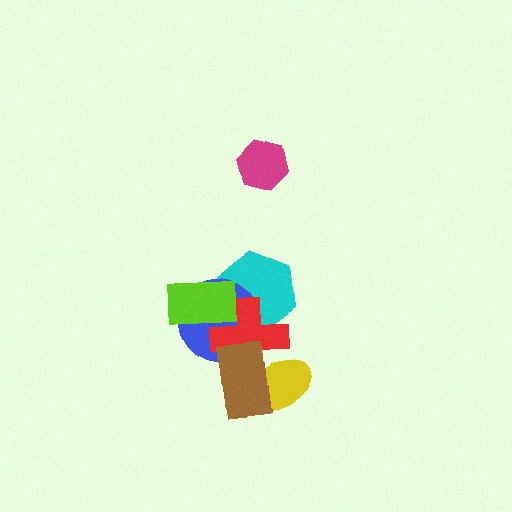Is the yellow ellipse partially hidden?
Yes, it is partially covered by another shape.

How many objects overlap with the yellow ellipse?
2 objects overlap with the yellow ellipse.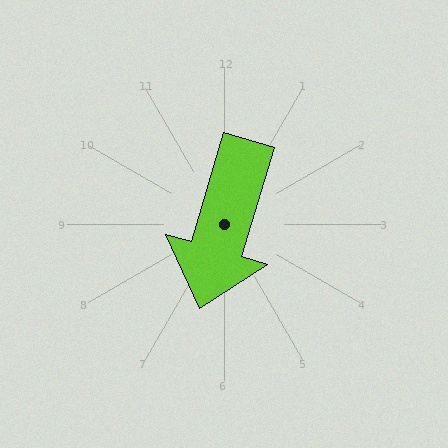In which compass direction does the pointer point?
South.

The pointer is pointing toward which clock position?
Roughly 7 o'clock.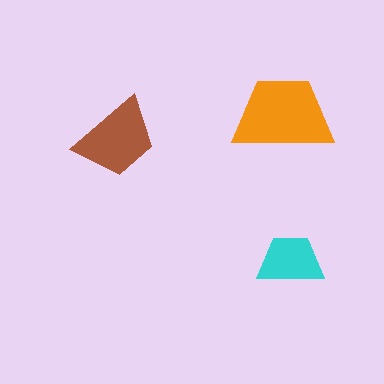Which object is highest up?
The orange trapezoid is topmost.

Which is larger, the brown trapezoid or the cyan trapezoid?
The brown one.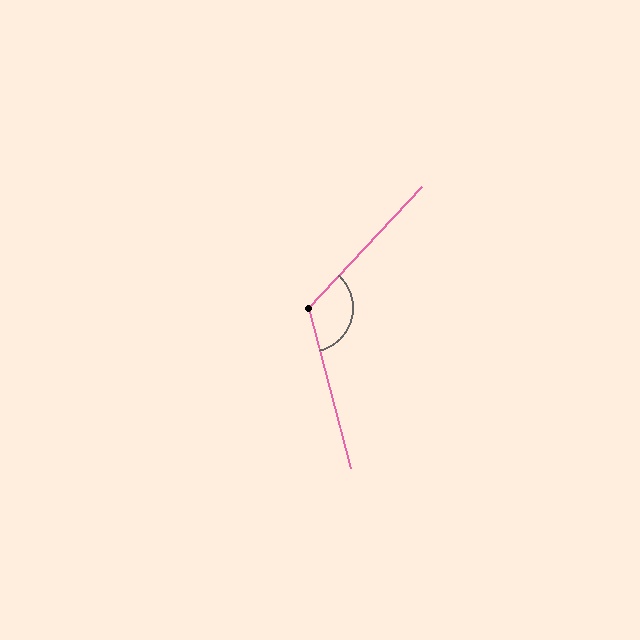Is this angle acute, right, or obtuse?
It is obtuse.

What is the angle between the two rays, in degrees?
Approximately 122 degrees.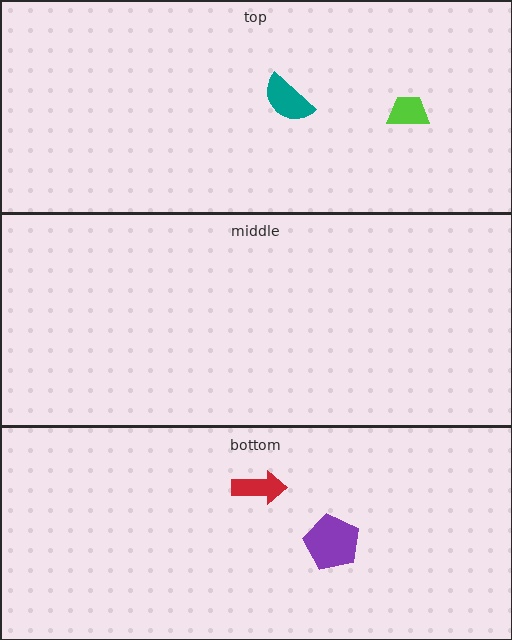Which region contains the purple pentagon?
The bottom region.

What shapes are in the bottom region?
The purple pentagon, the red arrow.